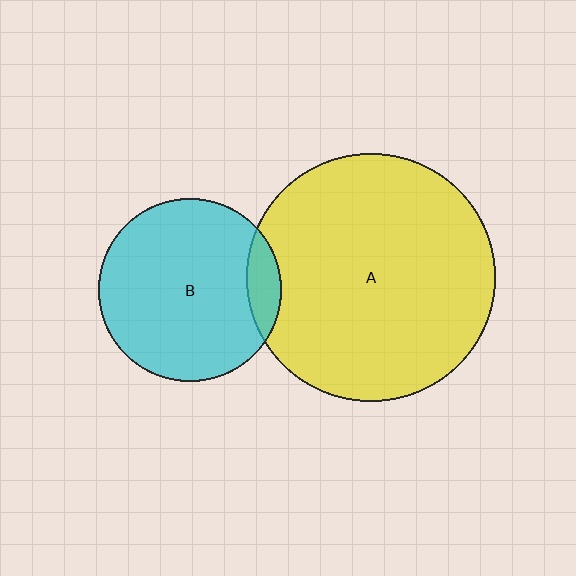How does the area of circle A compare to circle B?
Approximately 1.8 times.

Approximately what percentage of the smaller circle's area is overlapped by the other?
Approximately 10%.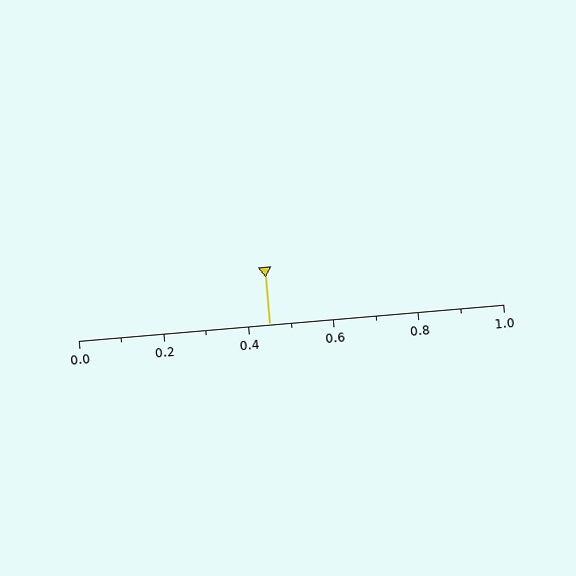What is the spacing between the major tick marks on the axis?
The major ticks are spaced 0.2 apart.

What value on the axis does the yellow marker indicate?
The marker indicates approximately 0.45.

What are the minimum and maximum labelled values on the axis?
The axis runs from 0.0 to 1.0.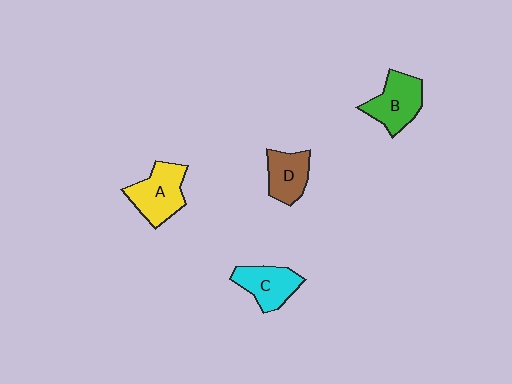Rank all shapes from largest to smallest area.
From largest to smallest: A (yellow), B (green), C (cyan), D (brown).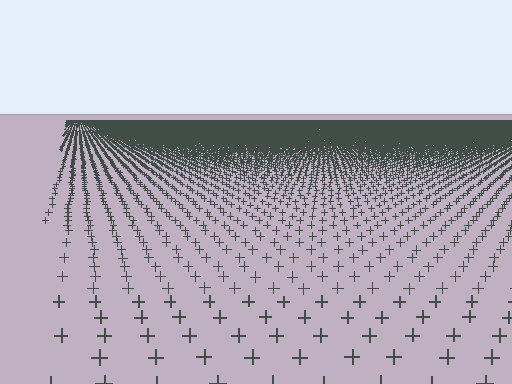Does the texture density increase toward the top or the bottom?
Density increases toward the top.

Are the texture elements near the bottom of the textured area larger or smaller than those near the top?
Larger. Near the bottom, elements are closer to the viewer and appear at a bigger on-screen size.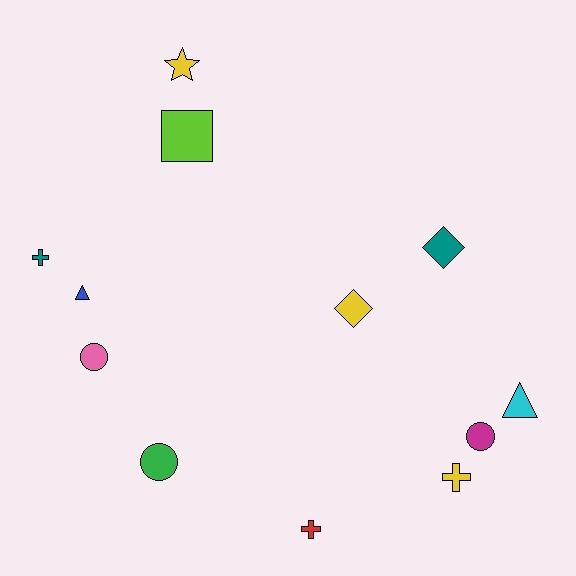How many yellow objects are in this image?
There are 3 yellow objects.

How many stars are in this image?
There is 1 star.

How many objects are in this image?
There are 12 objects.